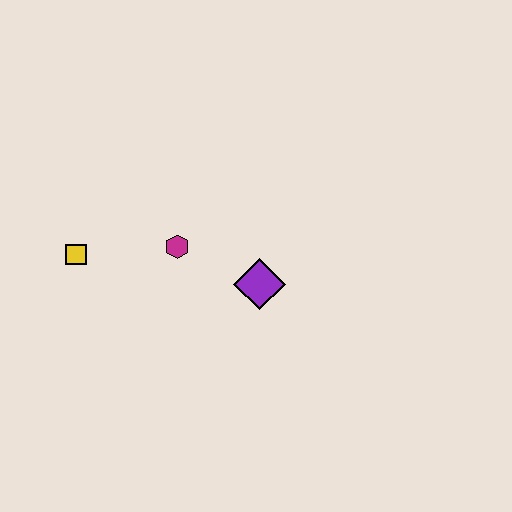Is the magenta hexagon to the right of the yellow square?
Yes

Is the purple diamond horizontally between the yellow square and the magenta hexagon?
No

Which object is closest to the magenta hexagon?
The purple diamond is closest to the magenta hexagon.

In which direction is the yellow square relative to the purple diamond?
The yellow square is to the left of the purple diamond.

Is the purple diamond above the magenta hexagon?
No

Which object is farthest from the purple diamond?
The yellow square is farthest from the purple diamond.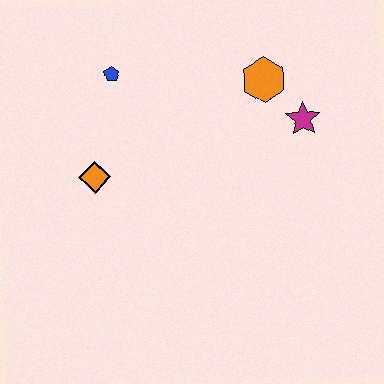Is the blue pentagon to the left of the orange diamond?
No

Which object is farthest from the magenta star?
The orange diamond is farthest from the magenta star.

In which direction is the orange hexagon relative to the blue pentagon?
The orange hexagon is to the right of the blue pentagon.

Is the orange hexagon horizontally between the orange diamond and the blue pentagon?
No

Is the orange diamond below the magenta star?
Yes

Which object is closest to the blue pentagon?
The orange diamond is closest to the blue pentagon.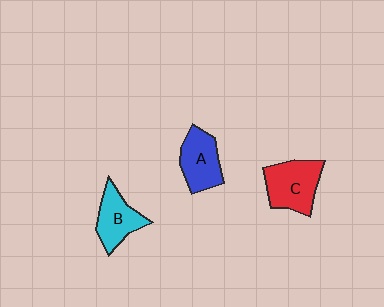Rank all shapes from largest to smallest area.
From largest to smallest: C (red), A (blue), B (cyan).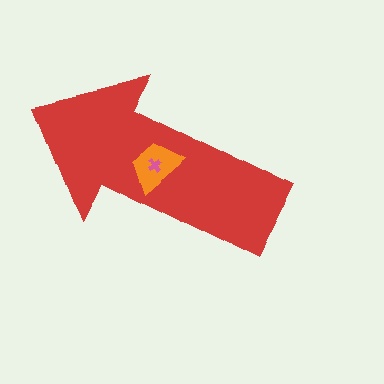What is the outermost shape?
The red arrow.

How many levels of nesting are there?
3.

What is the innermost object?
The pink cross.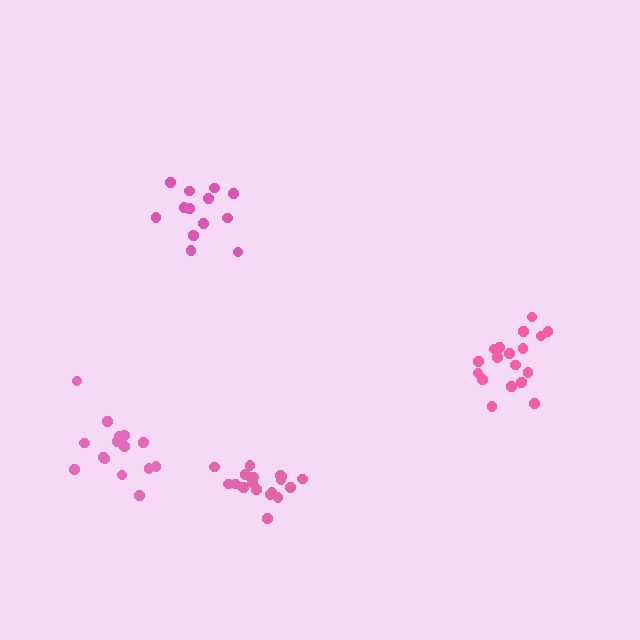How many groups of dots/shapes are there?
There are 4 groups.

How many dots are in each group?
Group 1: 18 dots, Group 2: 18 dots, Group 3: 15 dots, Group 4: 13 dots (64 total).